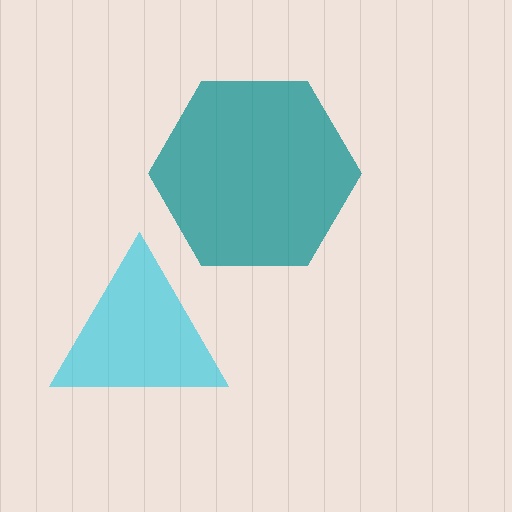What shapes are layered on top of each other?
The layered shapes are: a teal hexagon, a cyan triangle.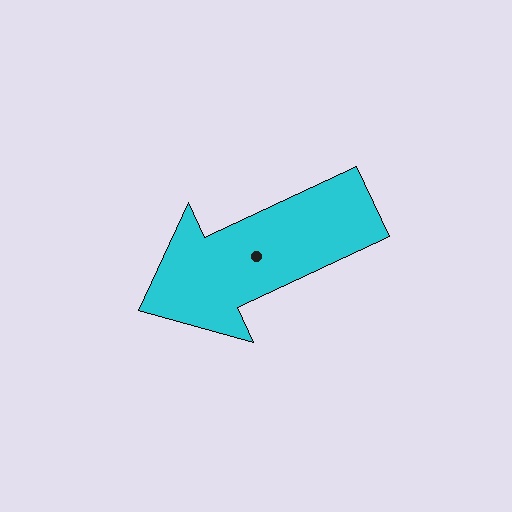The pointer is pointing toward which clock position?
Roughly 8 o'clock.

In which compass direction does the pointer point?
Southwest.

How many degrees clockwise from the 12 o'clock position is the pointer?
Approximately 245 degrees.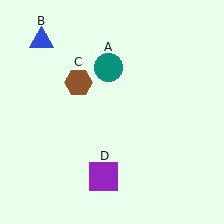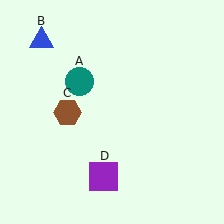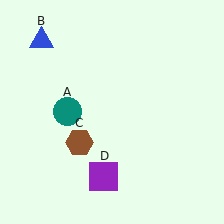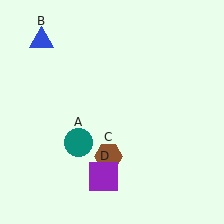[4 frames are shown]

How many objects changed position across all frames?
2 objects changed position: teal circle (object A), brown hexagon (object C).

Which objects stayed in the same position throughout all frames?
Blue triangle (object B) and purple square (object D) remained stationary.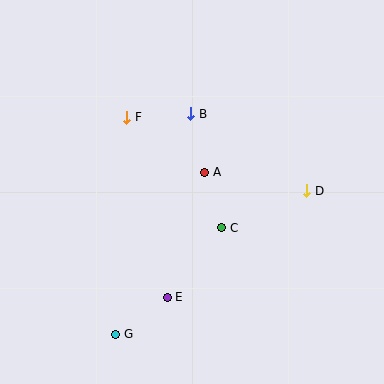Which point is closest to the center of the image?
Point A at (205, 172) is closest to the center.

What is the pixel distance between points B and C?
The distance between B and C is 118 pixels.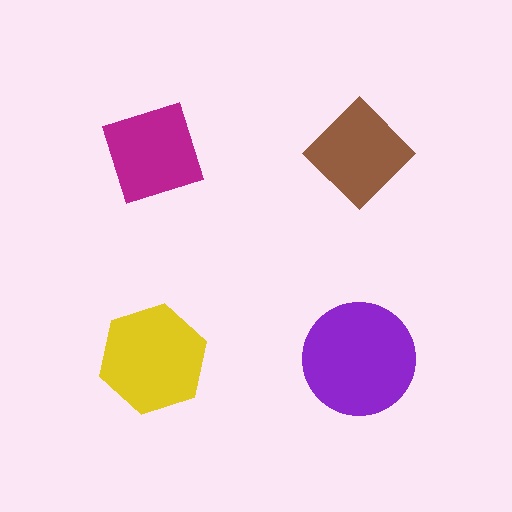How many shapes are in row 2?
2 shapes.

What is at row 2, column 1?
A yellow hexagon.